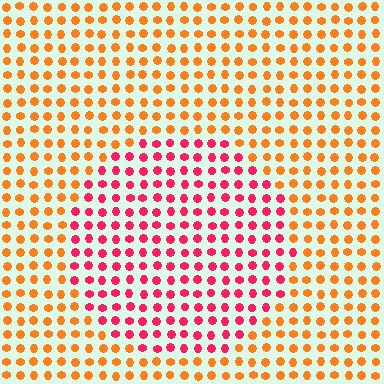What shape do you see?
I see a circle.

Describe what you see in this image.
The image is filled with small orange elements in a uniform arrangement. A circle-shaped region is visible where the elements are tinted to a slightly different hue, forming a subtle color boundary.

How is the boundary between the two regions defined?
The boundary is defined purely by a slight shift in hue (about 47 degrees). Spacing, size, and orientation are identical on both sides.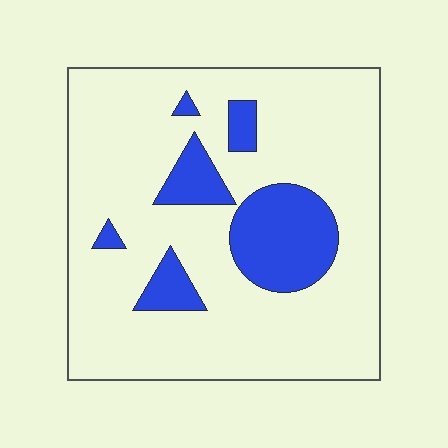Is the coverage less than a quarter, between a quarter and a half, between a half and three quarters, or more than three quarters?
Less than a quarter.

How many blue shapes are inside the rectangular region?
6.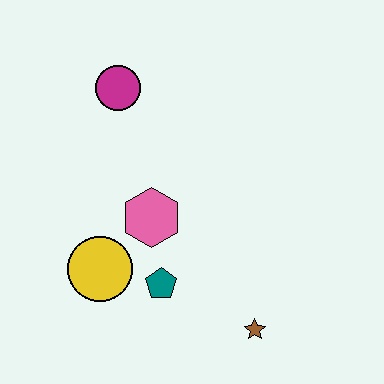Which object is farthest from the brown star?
The magenta circle is farthest from the brown star.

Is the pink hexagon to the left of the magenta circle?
No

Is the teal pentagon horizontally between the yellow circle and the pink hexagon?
No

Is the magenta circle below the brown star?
No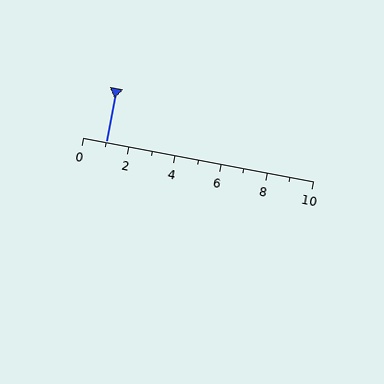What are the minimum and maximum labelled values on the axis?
The axis runs from 0 to 10.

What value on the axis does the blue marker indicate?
The marker indicates approximately 1.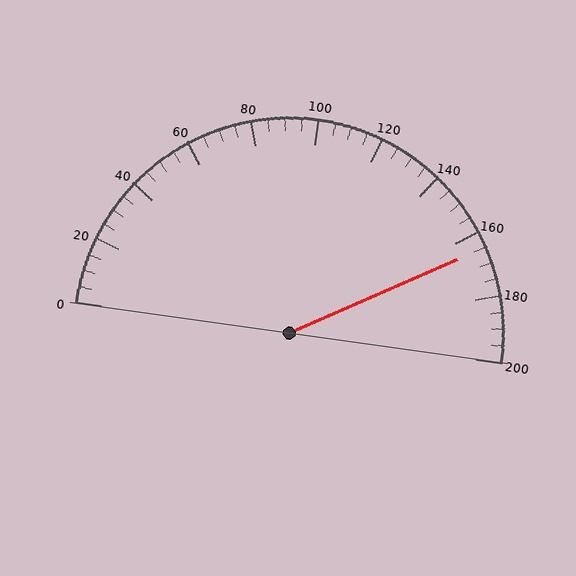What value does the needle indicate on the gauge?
The needle indicates approximately 165.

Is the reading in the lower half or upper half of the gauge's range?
The reading is in the upper half of the range (0 to 200).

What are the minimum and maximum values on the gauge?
The gauge ranges from 0 to 200.